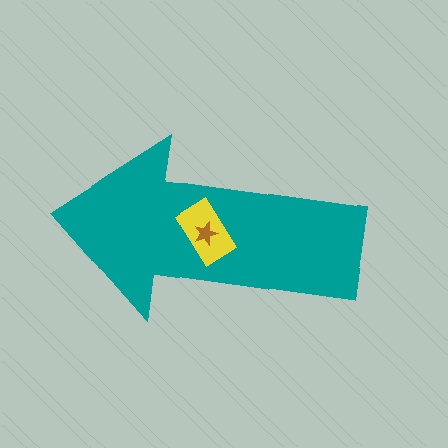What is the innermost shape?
The brown star.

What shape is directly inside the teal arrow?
The yellow rectangle.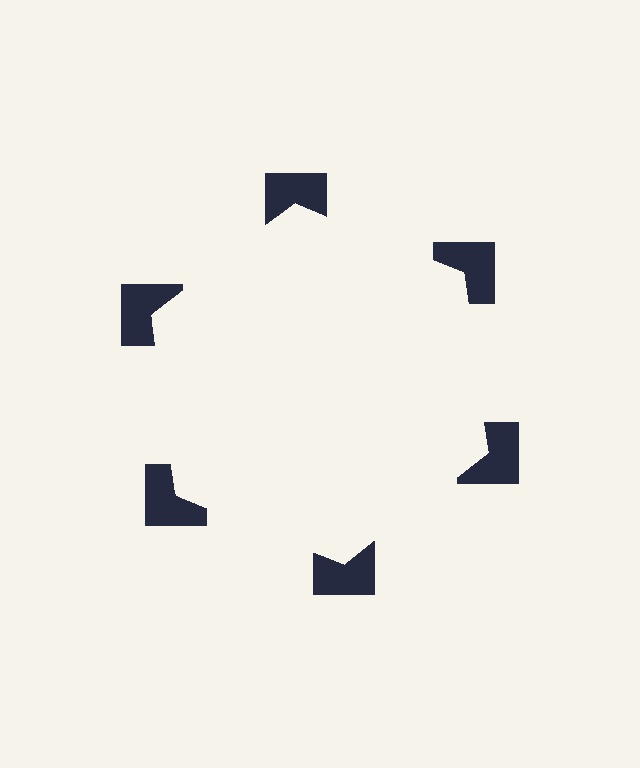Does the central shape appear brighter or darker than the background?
It typically appears slightly brighter than the background, even though no actual brightness change is drawn.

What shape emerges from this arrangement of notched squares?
An illusory hexagon — its edges are inferred from the aligned wedge cuts in the notched squares, not physically drawn.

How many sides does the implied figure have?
6 sides.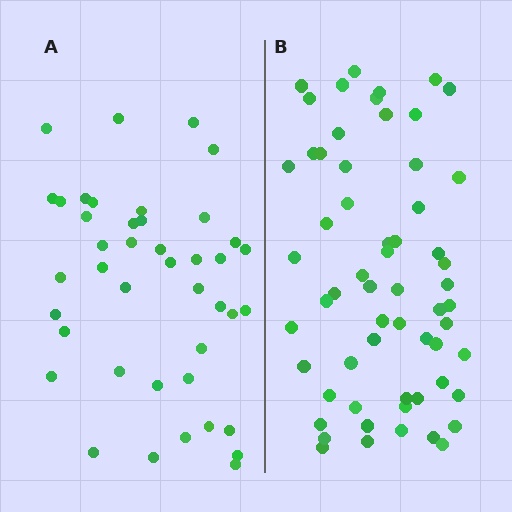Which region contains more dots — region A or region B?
Region B (the right region) has more dots.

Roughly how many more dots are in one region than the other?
Region B has approximately 20 more dots than region A.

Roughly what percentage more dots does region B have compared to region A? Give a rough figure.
About 45% more.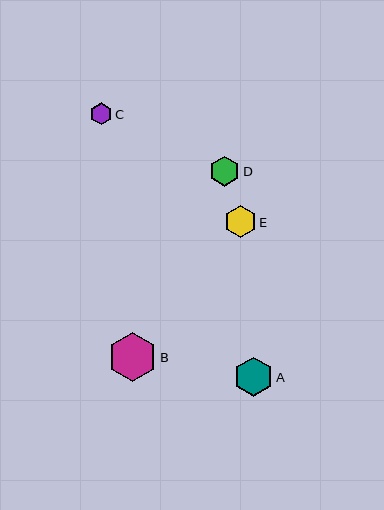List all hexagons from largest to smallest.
From largest to smallest: B, A, E, D, C.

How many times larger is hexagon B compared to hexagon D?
Hexagon B is approximately 1.7 times the size of hexagon D.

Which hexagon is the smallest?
Hexagon C is the smallest with a size of approximately 22 pixels.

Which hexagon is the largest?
Hexagon B is the largest with a size of approximately 49 pixels.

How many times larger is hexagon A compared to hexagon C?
Hexagon A is approximately 1.8 times the size of hexagon C.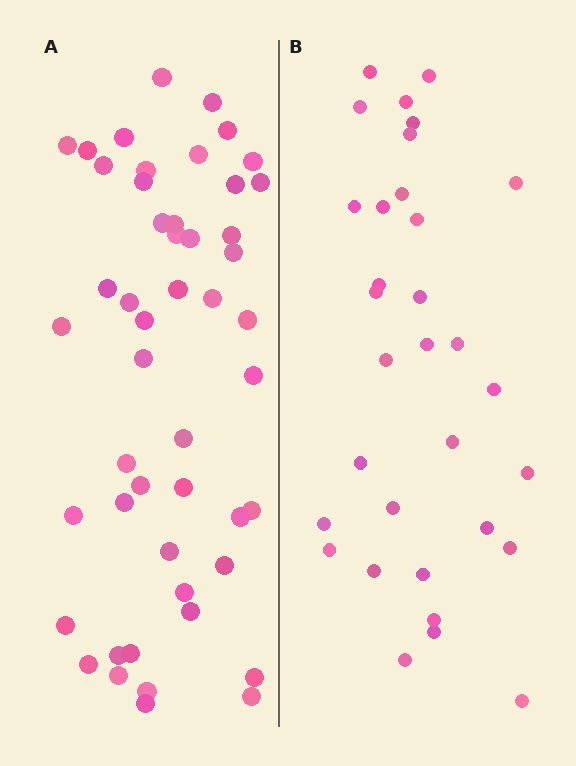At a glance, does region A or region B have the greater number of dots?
Region A (the left region) has more dots.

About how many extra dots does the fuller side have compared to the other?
Region A has approximately 15 more dots than region B.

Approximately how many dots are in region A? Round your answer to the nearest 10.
About 50 dots. (The exact count is 49, which rounds to 50.)